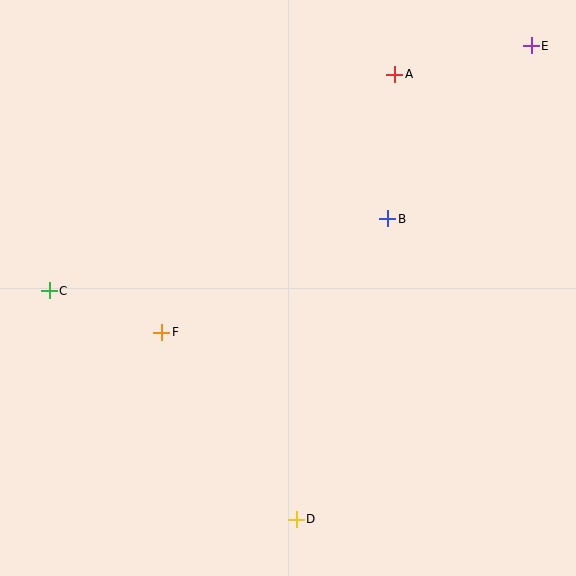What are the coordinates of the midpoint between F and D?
The midpoint between F and D is at (229, 426).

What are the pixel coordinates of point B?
Point B is at (388, 219).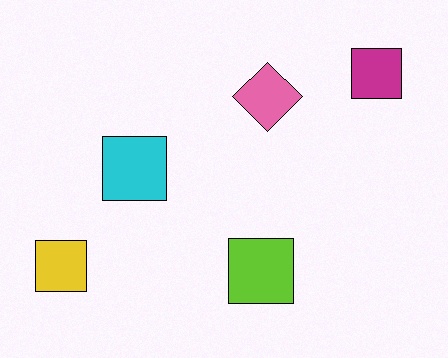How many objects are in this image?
There are 5 objects.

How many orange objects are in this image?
There are no orange objects.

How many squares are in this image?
There are 4 squares.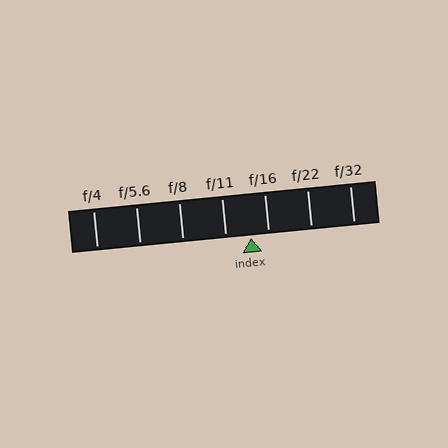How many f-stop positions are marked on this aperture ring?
There are 7 f-stop positions marked.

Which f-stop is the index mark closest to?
The index mark is closest to f/16.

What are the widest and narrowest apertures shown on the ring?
The widest aperture shown is f/4 and the narrowest is f/32.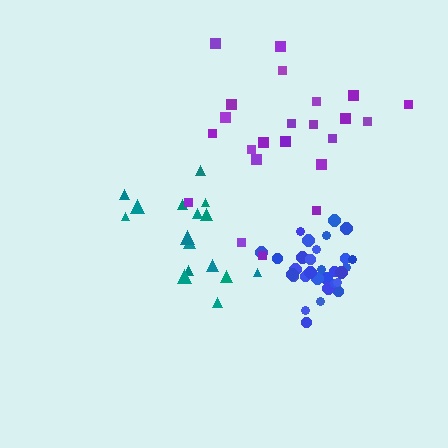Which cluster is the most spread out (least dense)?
Purple.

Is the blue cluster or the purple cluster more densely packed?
Blue.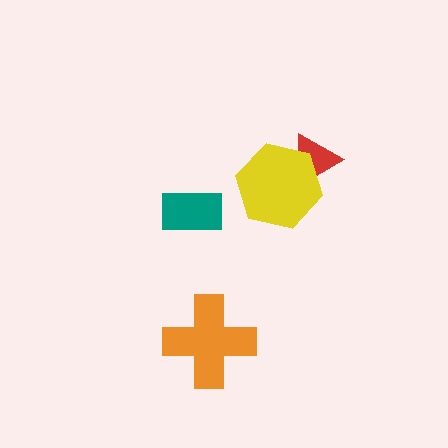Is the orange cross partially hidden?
No, no other shape covers it.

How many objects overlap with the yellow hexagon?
1 object overlaps with the yellow hexagon.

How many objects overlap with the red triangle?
1 object overlaps with the red triangle.